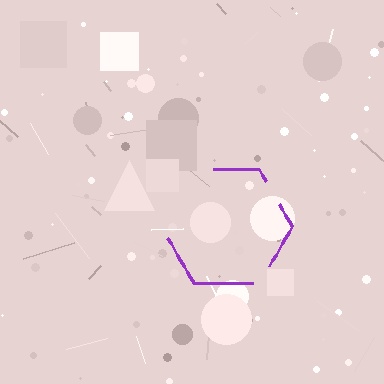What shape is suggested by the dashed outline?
The dashed outline suggests a hexagon.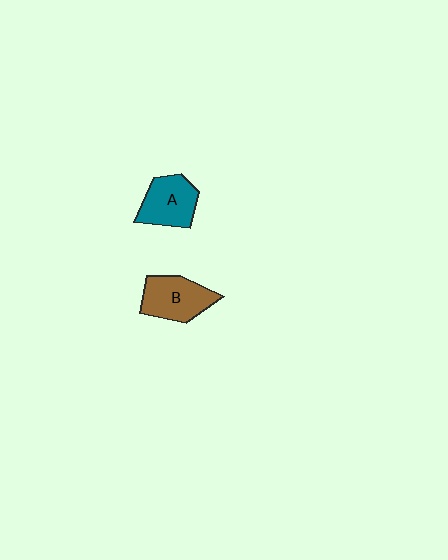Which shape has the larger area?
Shape B (brown).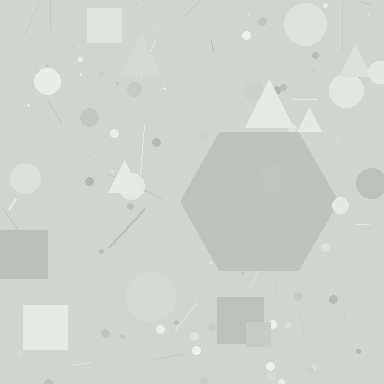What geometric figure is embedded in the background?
A hexagon is embedded in the background.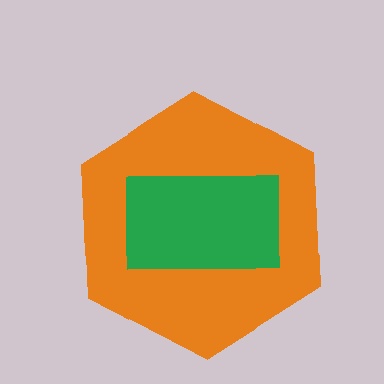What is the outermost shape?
The orange hexagon.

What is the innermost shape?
The green rectangle.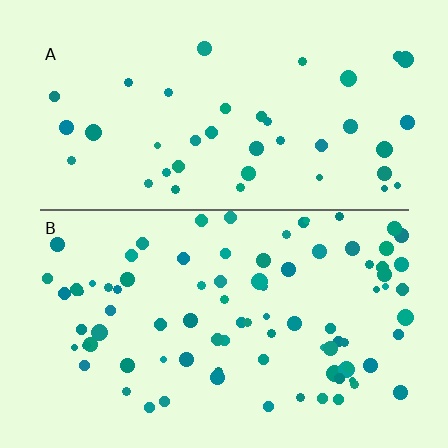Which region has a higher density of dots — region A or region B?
B (the bottom).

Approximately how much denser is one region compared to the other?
Approximately 2.1× — region B over region A.